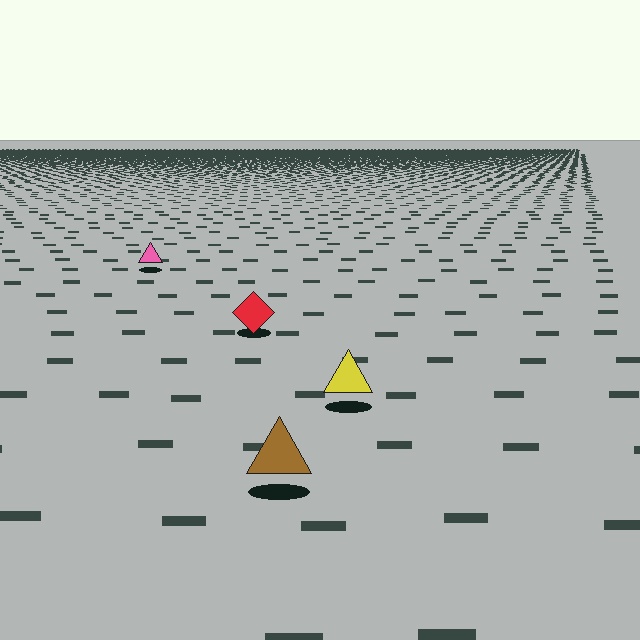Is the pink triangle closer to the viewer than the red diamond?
No. The red diamond is closer — you can tell from the texture gradient: the ground texture is coarser near it.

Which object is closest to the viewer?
The brown triangle is closest. The texture marks near it are larger and more spread out.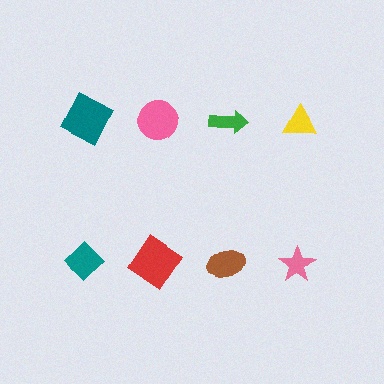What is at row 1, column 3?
A green arrow.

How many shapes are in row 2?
4 shapes.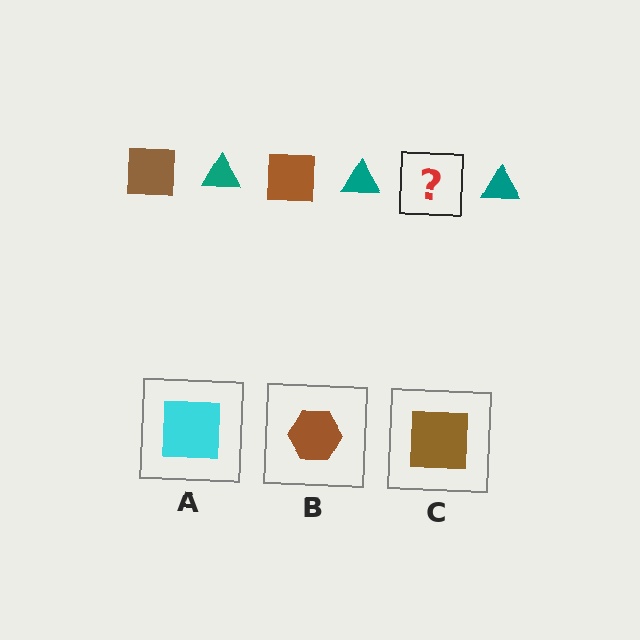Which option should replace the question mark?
Option C.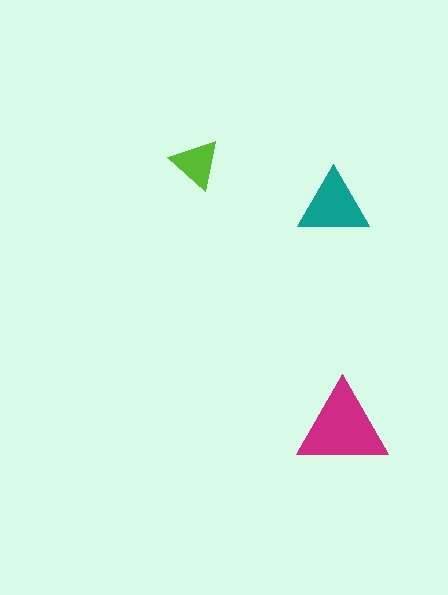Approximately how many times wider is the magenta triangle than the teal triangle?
About 1.5 times wider.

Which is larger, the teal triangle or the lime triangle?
The teal one.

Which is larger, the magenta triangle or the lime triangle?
The magenta one.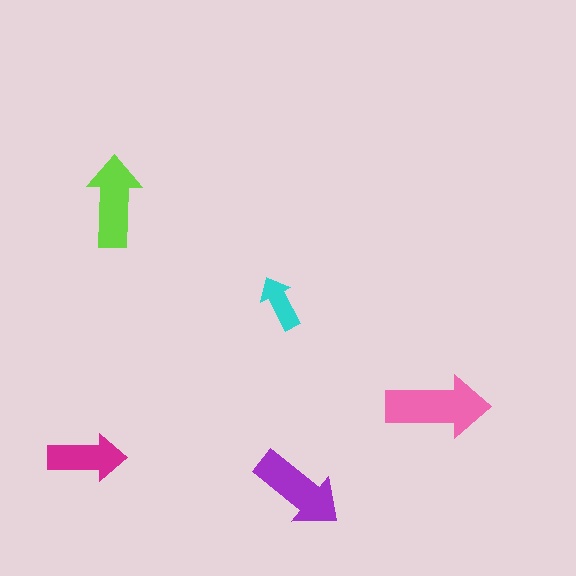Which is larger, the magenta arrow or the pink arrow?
The pink one.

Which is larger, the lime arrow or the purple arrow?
The purple one.